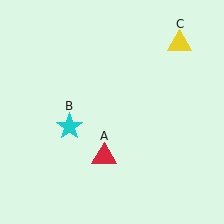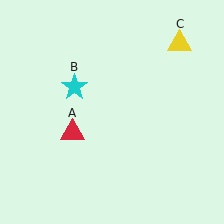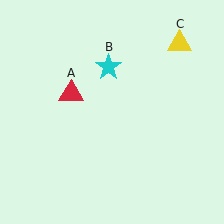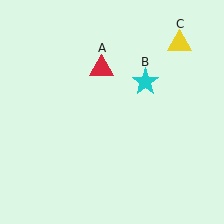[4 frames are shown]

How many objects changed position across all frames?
2 objects changed position: red triangle (object A), cyan star (object B).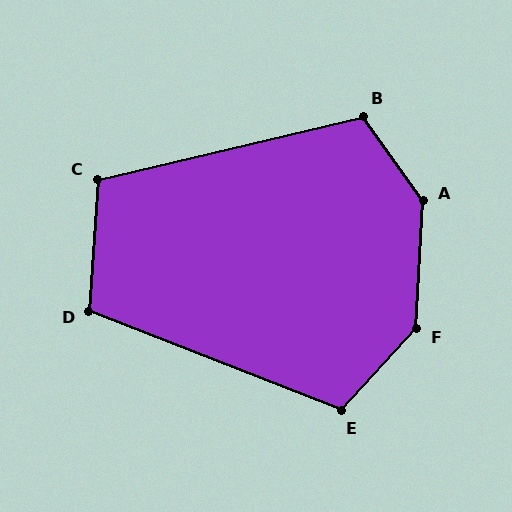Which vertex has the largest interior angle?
A, at approximately 142 degrees.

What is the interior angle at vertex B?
Approximately 112 degrees (obtuse).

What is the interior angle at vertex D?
Approximately 108 degrees (obtuse).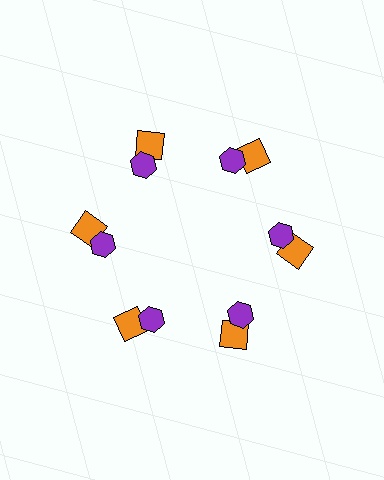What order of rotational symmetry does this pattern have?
This pattern has 6-fold rotational symmetry.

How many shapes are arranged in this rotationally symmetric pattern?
There are 12 shapes, arranged in 6 groups of 2.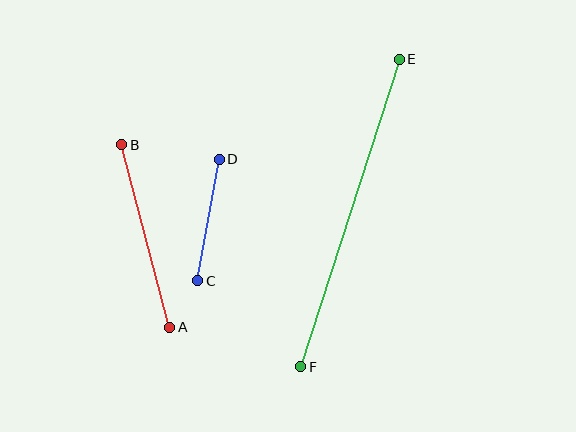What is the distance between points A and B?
The distance is approximately 188 pixels.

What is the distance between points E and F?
The distance is approximately 323 pixels.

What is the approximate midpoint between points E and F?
The midpoint is at approximately (350, 213) pixels.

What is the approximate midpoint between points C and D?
The midpoint is at approximately (208, 220) pixels.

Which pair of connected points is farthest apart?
Points E and F are farthest apart.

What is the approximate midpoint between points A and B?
The midpoint is at approximately (146, 236) pixels.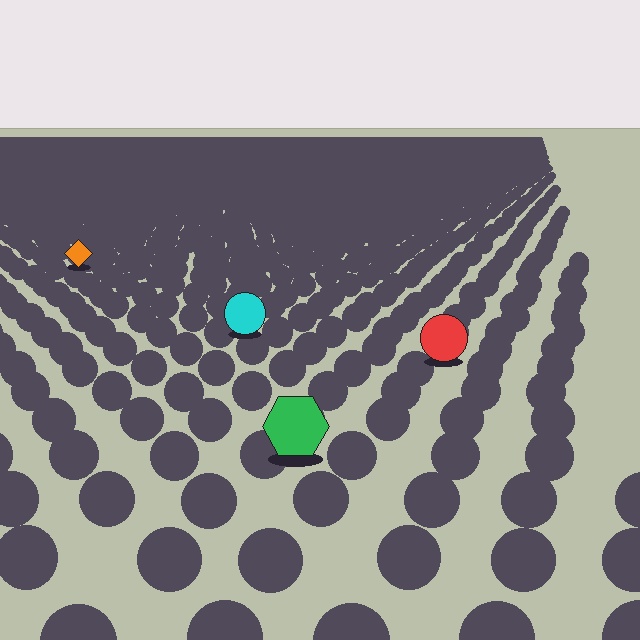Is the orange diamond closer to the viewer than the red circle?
No. The red circle is closer — you can tell from the texture gradient: the ground texture is coarser near it.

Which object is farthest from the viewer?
The orange diamond is farthest from the viewer. It appears smaller and the ground texture around it is denser.